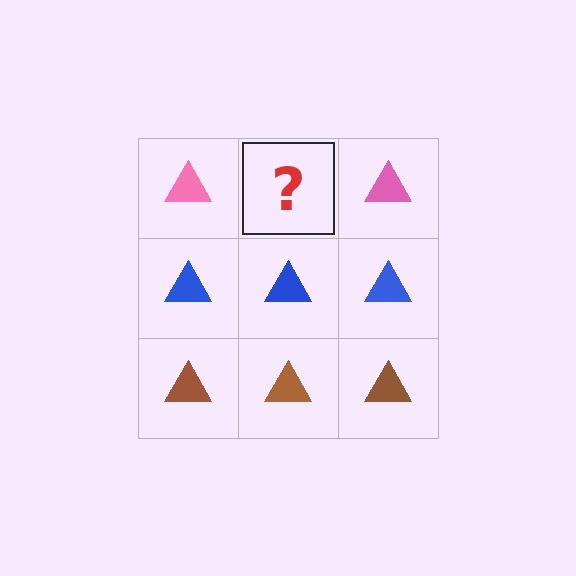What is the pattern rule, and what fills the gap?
The rule is that each row has a consistent color. The gap should be filled with a pink triangle.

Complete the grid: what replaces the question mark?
The question mark should be replaced with a pink triangle.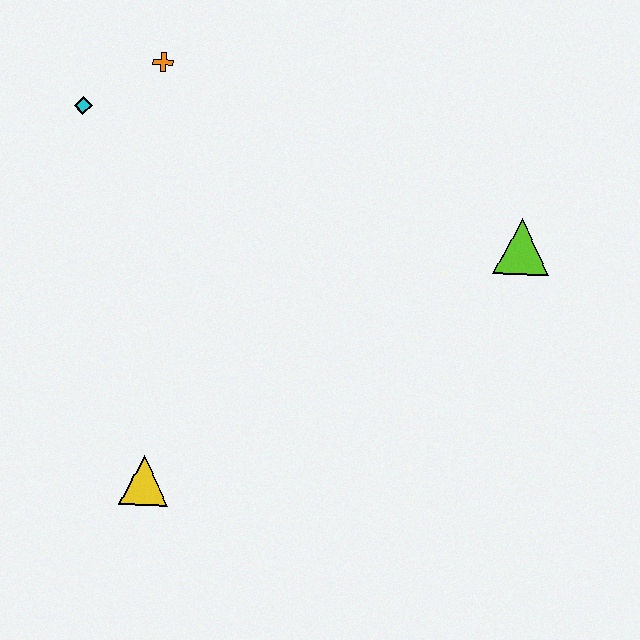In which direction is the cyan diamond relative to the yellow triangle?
The cyan diamond is above the yellow triangle.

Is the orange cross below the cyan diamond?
No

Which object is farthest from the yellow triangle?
The lime triangle is farthest from the yellow triangle.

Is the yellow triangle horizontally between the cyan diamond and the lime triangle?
Yes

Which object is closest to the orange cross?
The cyan diamond is closest to the orange cross.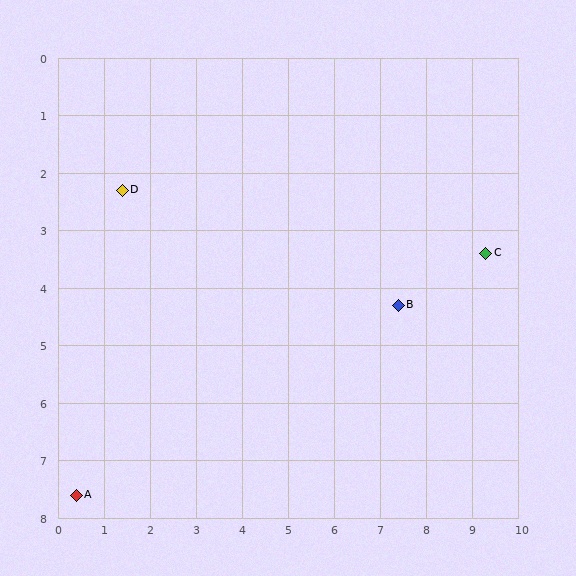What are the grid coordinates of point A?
Point A is at approximately (0.4, 7.6).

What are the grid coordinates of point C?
Point C is at approximately (9.3, 3.4).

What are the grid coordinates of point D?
Point D is at approximately (1.4, 2.3).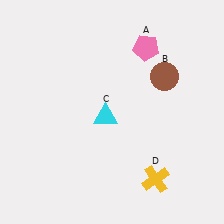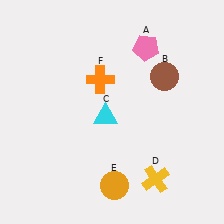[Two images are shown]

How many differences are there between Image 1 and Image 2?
There are 2 differences between the two images.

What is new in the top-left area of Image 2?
An orange cross (F) was added in the top-left area of Image 2.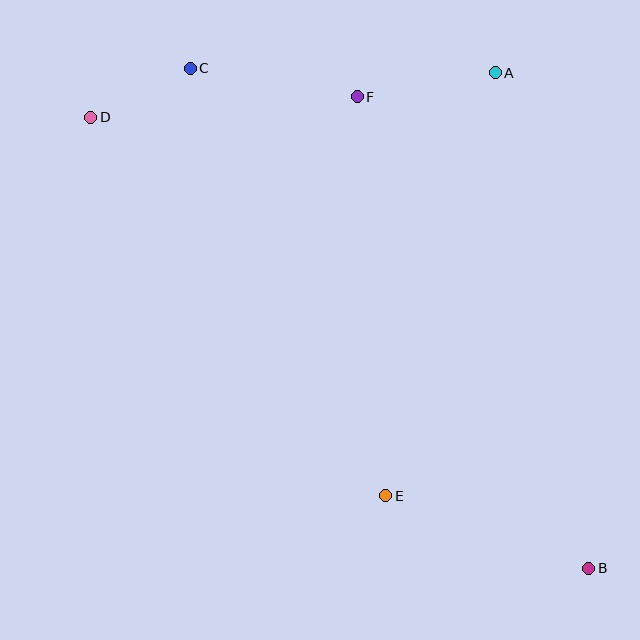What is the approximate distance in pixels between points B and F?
The distance between B and F is approximately 526 pixels.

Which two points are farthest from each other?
Points B and D are farthest from each other.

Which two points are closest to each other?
Points C and D are closest to each other.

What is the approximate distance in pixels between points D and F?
The distance between D and F is approximately 267 pixels.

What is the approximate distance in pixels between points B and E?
The distance between B and E is approximately 215 pixels.